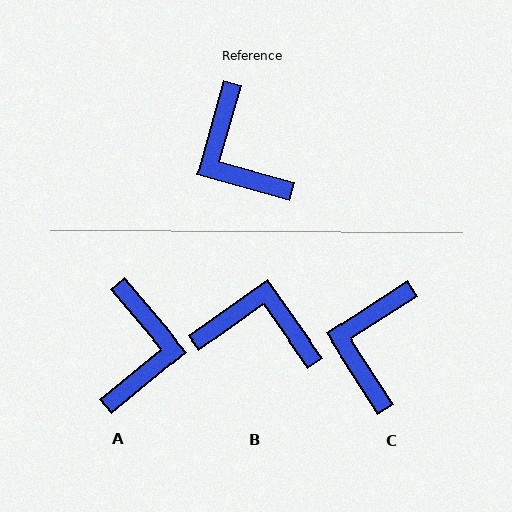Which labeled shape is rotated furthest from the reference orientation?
A, about 146 degrees away.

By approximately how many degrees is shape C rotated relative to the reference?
Approximately 41 degrees clockwise.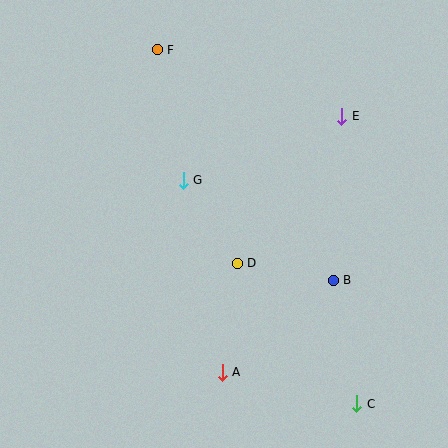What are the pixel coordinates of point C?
Point C is at (357, 404).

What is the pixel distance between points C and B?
The distance between C and B is 126 pixels.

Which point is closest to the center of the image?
Point D at (237, 263) is closest to the center.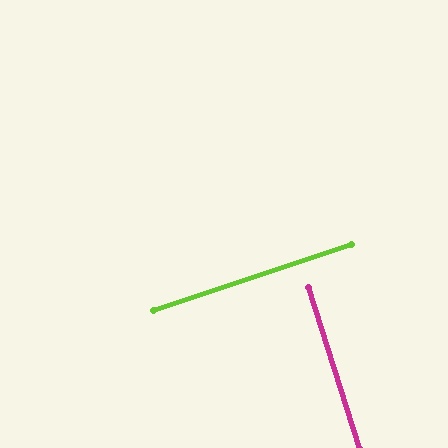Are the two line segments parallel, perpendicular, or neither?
Perpendicular — they meet at approximately 89°.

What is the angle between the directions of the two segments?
Approximately 89 degrees.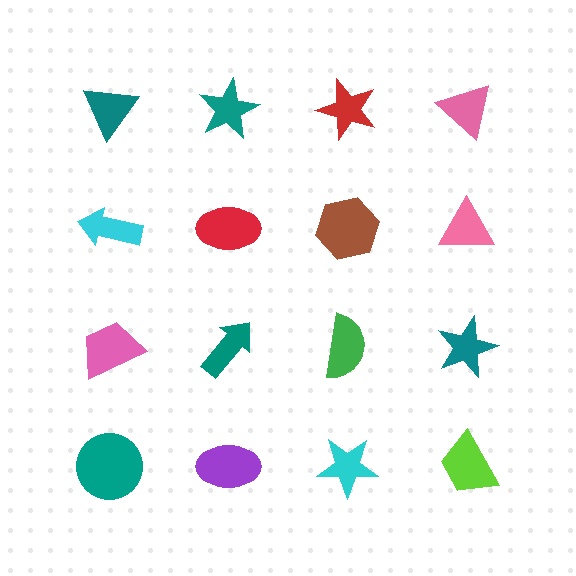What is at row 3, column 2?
A teal arrow.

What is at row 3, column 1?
A pink trapezoid.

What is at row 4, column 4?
A lime trapezoid.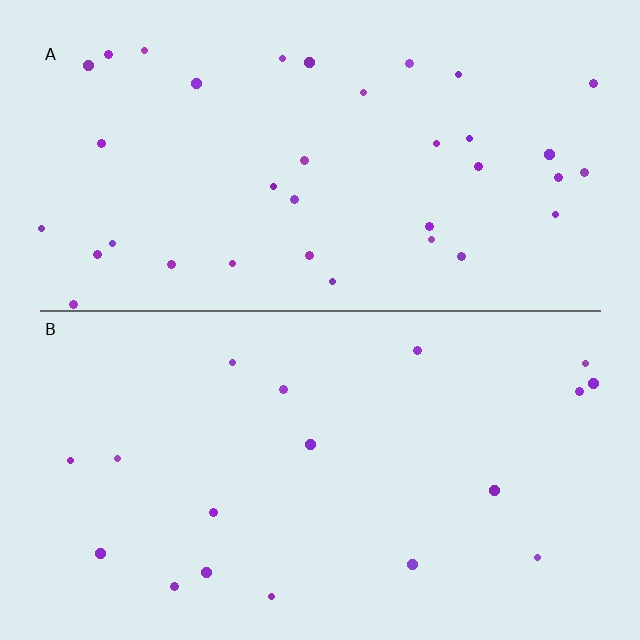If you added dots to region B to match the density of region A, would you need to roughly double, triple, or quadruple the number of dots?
Approximately double.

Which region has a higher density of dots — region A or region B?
A (the top).